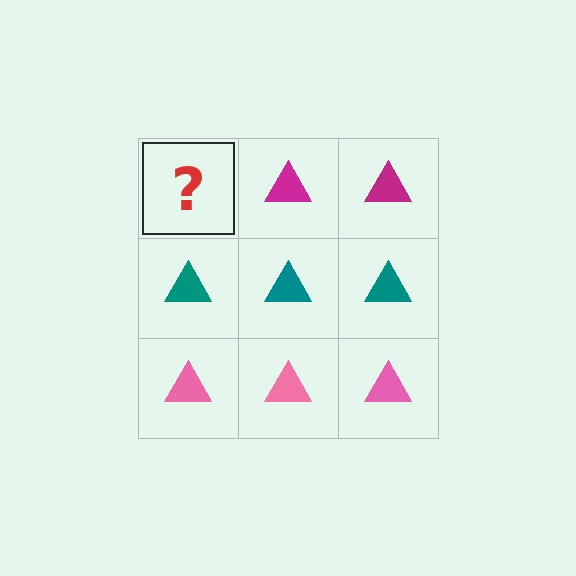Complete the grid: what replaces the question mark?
The question mark should be replaced with a magenta triangle.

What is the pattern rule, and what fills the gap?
The rule is that each row has a consistent color. The gap should be filled with a magenta triangle.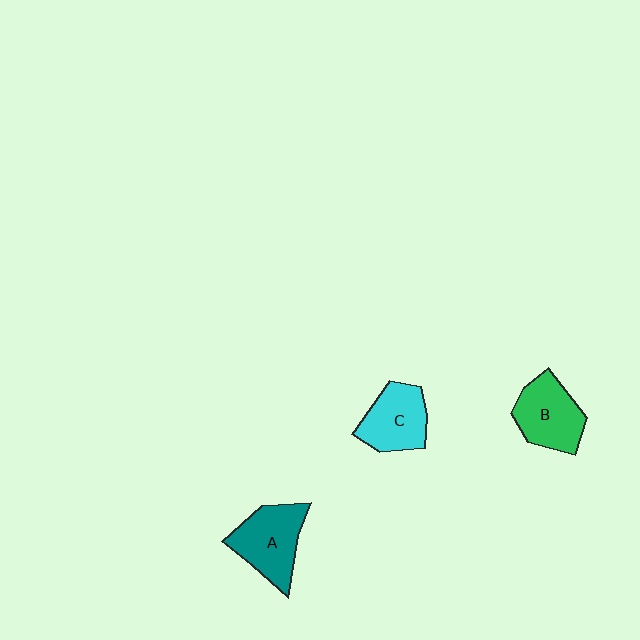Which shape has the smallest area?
Shape C (cyan).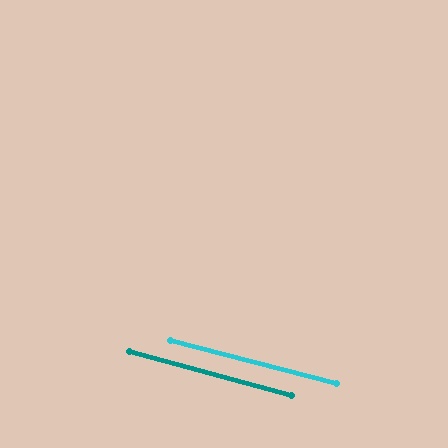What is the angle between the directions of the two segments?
Approximately 1 degree.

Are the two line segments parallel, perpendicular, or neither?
Parallel — their directions differ by only 0.8°.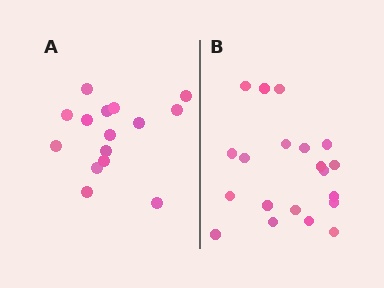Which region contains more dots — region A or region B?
Region B (the right region) has more dots.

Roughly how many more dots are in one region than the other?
Region B has about 5 more dots than region A.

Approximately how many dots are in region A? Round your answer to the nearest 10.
About 20 dots. (The exact count is 15, which rounds to 20.)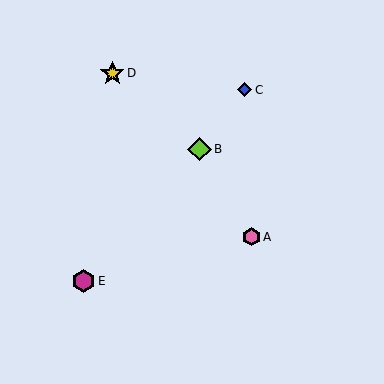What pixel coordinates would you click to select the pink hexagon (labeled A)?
Click at (251, 237) to select the pink hexagon A.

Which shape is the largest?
The yellow star (labeled D) is the largest.